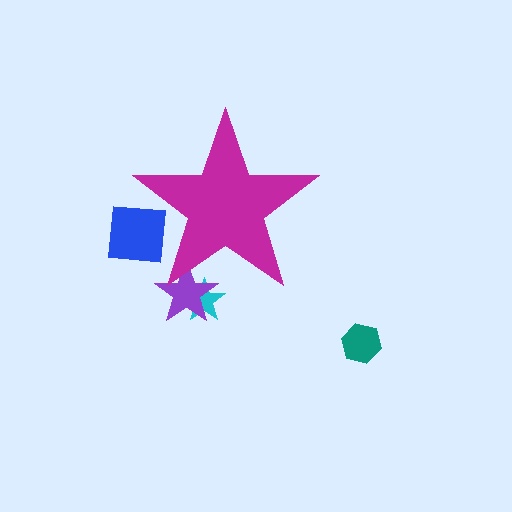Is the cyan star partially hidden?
Yes, the cyan star is partially hidden behind the magenta star.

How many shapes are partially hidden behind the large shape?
3 shapes are partially hidden.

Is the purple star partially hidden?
Yes, the purple star is partially hidden behind the magenta star.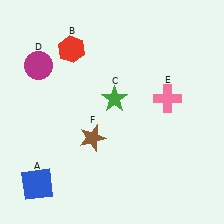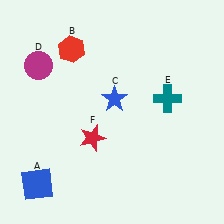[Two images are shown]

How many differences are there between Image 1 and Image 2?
There are 3 differences between the two images.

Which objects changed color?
C changed from green to blue. E changed from pink to teal. F changed from brown to red.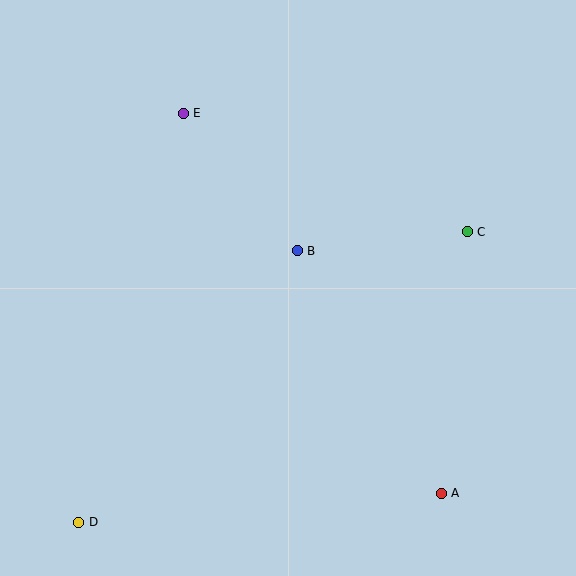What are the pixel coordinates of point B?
Point B is at (297, 251).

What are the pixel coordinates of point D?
Point D is at (79, 522).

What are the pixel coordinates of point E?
Point E is at (183, 113).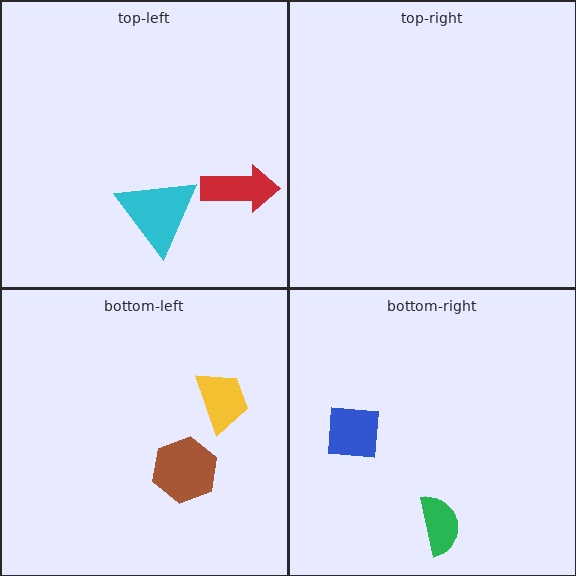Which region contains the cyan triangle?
The top-left region.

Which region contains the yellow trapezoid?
The bottom-left region.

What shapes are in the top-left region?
The red arrow, the cyan triangle.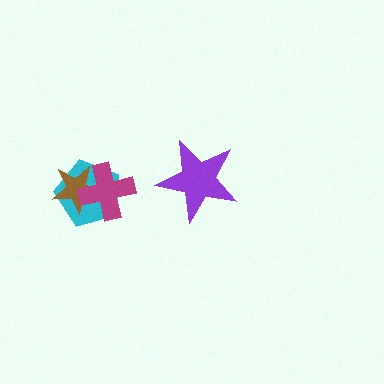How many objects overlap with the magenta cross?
2 objects overlap with the magenta cross.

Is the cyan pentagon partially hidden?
Yes, it is partially covered by another shape.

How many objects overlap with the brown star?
2 objects overlap with the brown star.